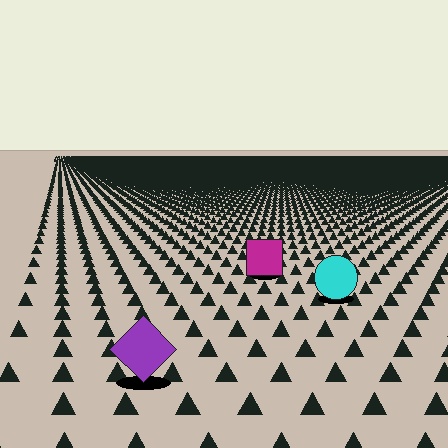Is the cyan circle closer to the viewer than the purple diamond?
No. The purple diamond is closer — you can tell from the texture gradient: the ground texture is coarser near it.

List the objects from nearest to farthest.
From nearest to farthest: the purple diamond, the cyan circle, the magenta square.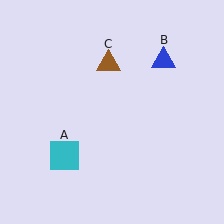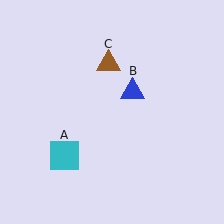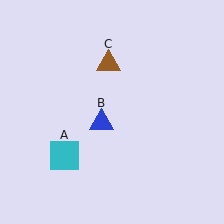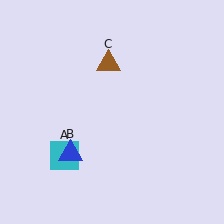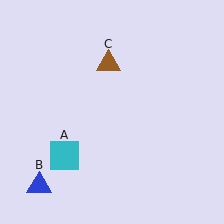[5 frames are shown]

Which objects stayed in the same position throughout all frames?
Cyan square (object A) and brown triangle (object C) remained stationary.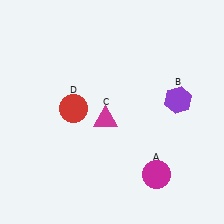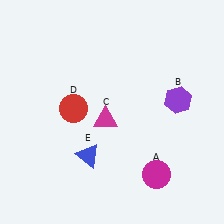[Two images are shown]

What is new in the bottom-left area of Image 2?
A blue triangle (E) was added in the bottom-left area of Image 2.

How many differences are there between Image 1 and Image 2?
There is 1 difference between the two images.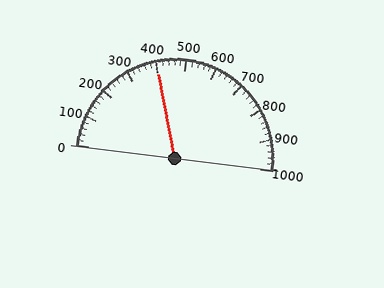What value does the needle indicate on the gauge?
The needle indicates approximately 400.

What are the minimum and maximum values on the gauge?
The gauge ranges from 0 to 1000.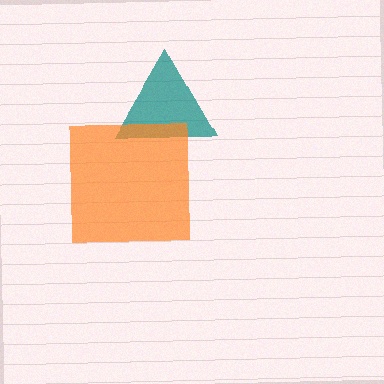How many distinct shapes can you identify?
There are 2 distinct shapes: a teal triangle, an orange square.